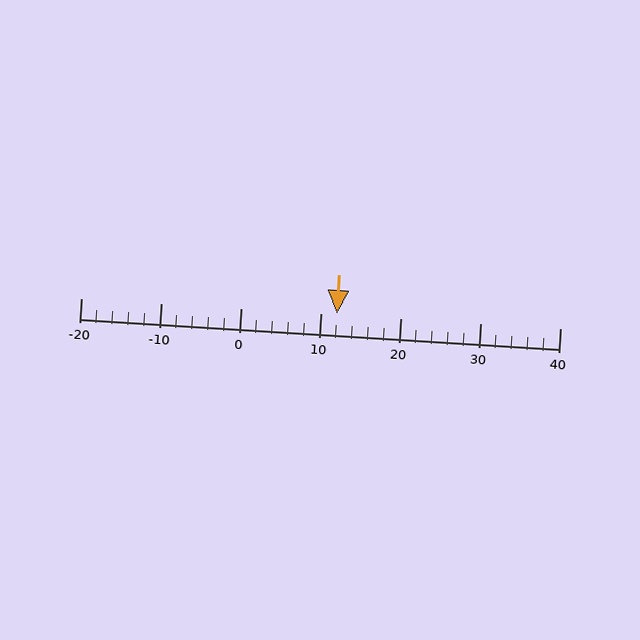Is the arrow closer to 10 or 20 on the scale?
The arrow is closer to 10.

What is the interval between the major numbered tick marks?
The major tick marks are spaced 10 units apart.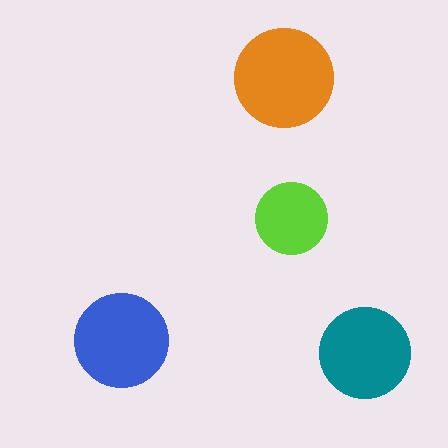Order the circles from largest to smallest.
the orange one, the blue one, the teal one, the lime one.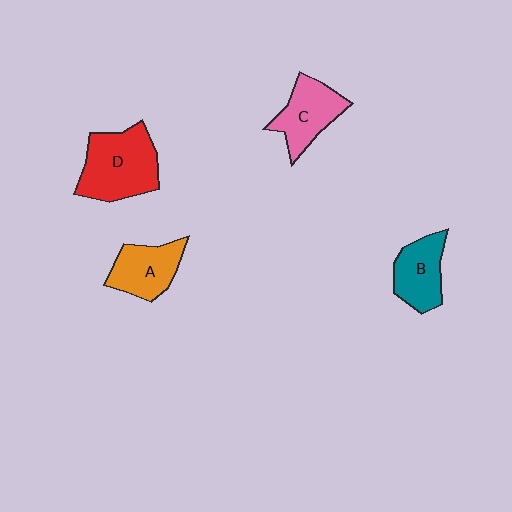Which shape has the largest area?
Shape D (red).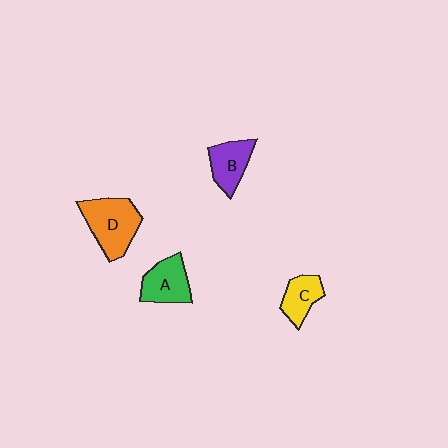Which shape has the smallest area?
Shape C (yellow).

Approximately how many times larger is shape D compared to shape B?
Approximately 1.5 times.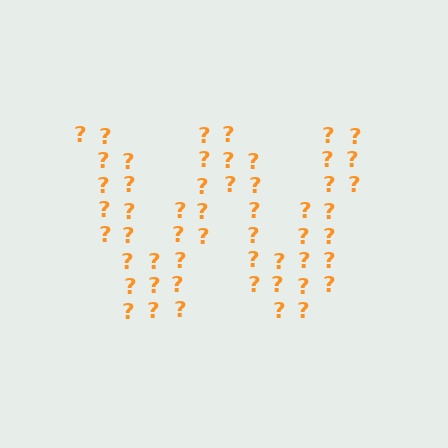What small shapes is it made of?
It is made of small question marks.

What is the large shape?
The large shape is the letter W.